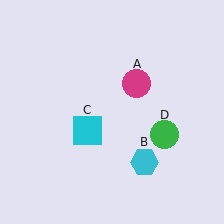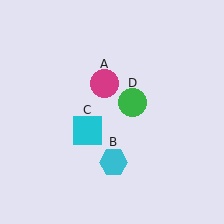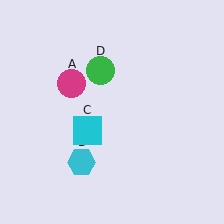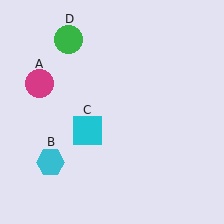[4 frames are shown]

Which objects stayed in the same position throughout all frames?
Cyan square (object C) remained stationary.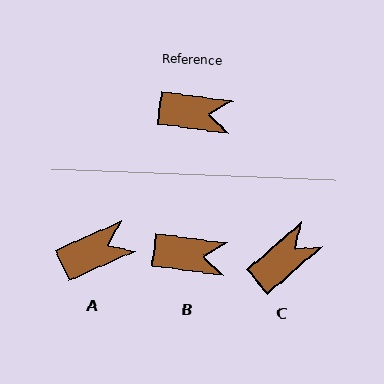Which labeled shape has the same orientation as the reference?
B.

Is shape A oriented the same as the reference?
No, it is off by about 32 degrees.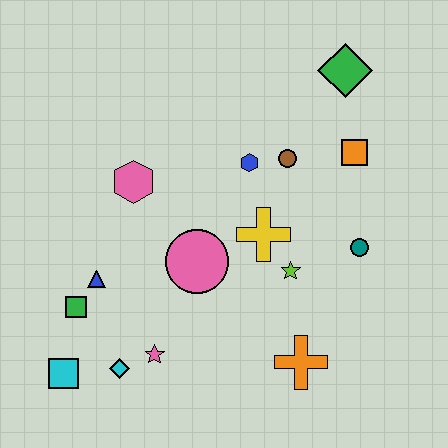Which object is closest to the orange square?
The brown circle is closest to the orange square.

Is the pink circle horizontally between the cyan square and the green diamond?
Yes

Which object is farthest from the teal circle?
The cyan square is farthest from the teal circle.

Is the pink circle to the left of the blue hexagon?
Yes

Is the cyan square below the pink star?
Yes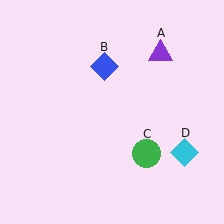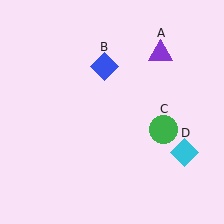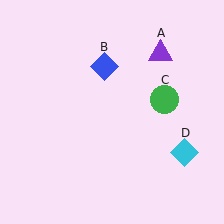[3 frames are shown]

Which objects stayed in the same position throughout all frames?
Purple triangle (object A) and blue diamond (object B) and cyan diamond (object D) remained stationary.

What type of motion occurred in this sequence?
The green circle (object C) rotated counterclockwise around the center of the scene.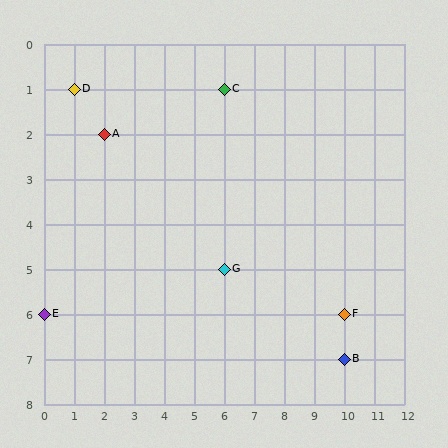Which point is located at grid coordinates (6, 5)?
Point G is at (6, 5).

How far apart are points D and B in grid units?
Points D and B are 9 columns and 6 rows apart (about 10.8 grid units diagonally).